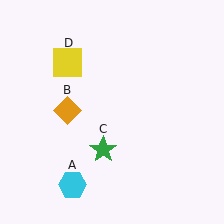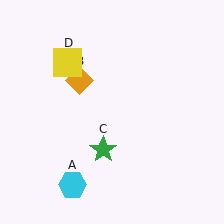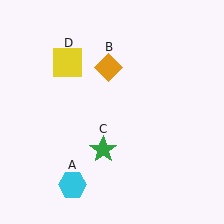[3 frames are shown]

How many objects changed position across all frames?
1 object changed position: orange diamond (object B).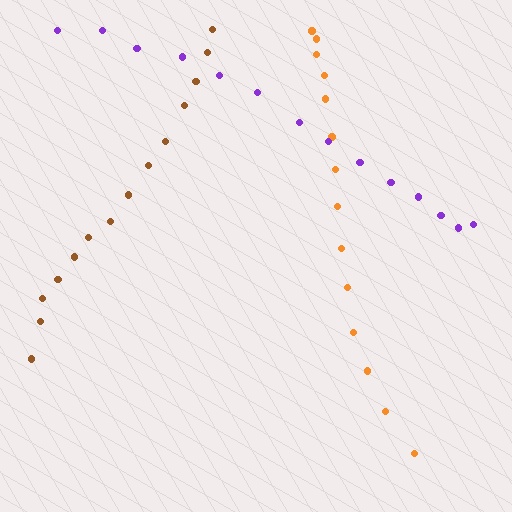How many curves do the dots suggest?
There are 3 distinct paths.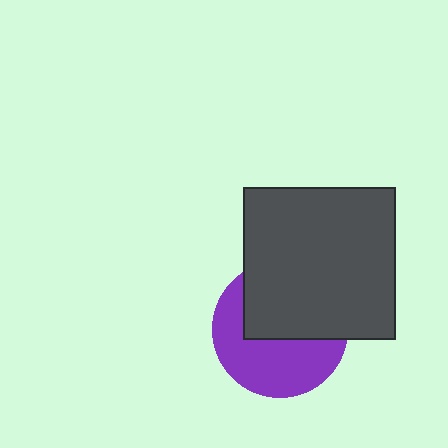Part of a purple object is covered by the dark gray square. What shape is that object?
It is a circle.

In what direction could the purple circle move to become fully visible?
The purple circle could move down. That would shift it out from behind the dark gray square entirely.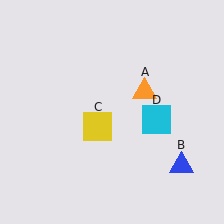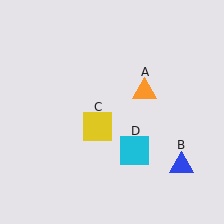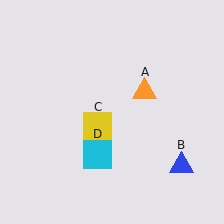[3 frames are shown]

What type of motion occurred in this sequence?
The cyan square (object D) rotated clockwise around the center of the scene.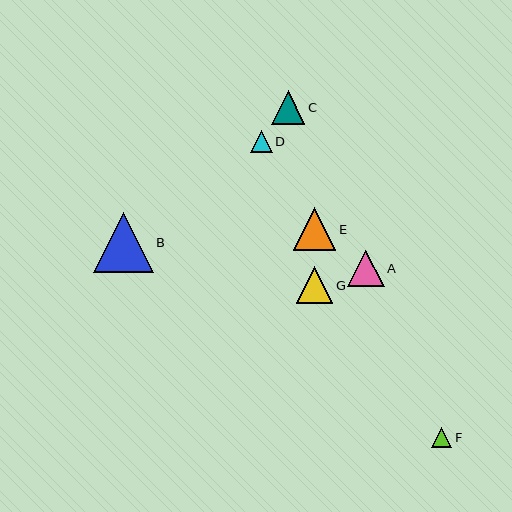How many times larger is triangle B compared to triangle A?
Triangle B is approximately 1.6 times the size of triangle A.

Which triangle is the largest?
Triangle B is the largest with a size of approximately 60 pixels.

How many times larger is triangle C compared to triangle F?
Triangle C is approximately 1.7 times the size of triangle F.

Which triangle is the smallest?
Triangle F is the smallest with a size of approximately 20 pixels.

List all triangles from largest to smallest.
From largest to smallest: B, E, A, G, C, D, F.